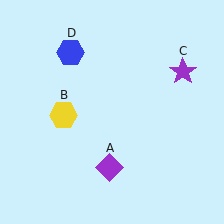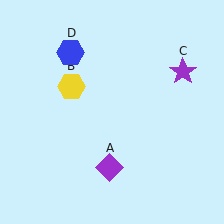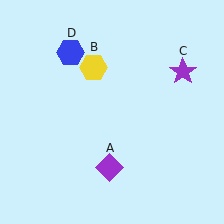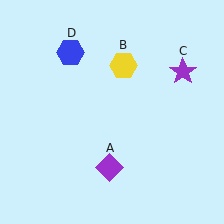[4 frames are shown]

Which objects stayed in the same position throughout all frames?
Purple diamond (object A) and purple star (object C) and blue hexagon (object D) remained stationary.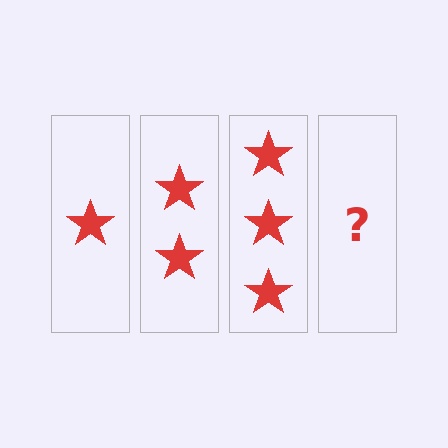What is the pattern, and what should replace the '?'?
The pattern is that each step adds one more star. The '?' should be 4 stars.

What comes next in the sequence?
The next element should be 4 stars.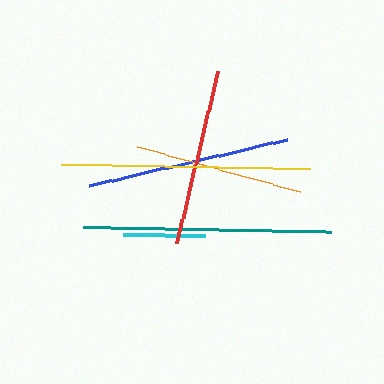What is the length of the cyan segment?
The cyan segment is approximately 82 pixels long.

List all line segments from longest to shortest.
From longest to shortest: yellow, teal, blue, red, orange, cyan.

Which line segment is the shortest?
The cyan line is the shortest at approximately 82 pixels.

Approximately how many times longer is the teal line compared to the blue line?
The teal line is approximately 1.2 times the length of the blue line.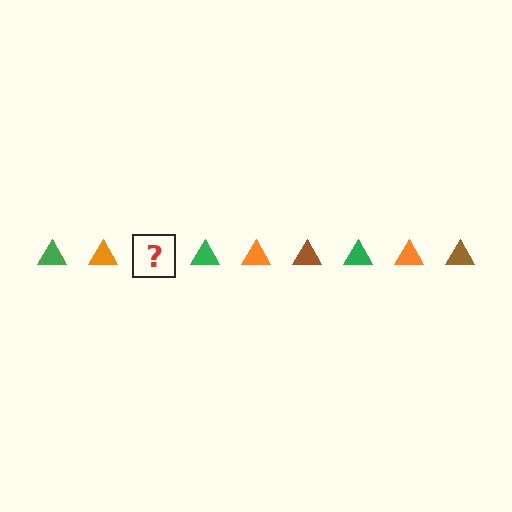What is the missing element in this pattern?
The missing element is a brown triangle.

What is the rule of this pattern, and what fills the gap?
The rule is that the pattern cycles through green, orange, brown triangles. The gap should be filled with a brown triangle.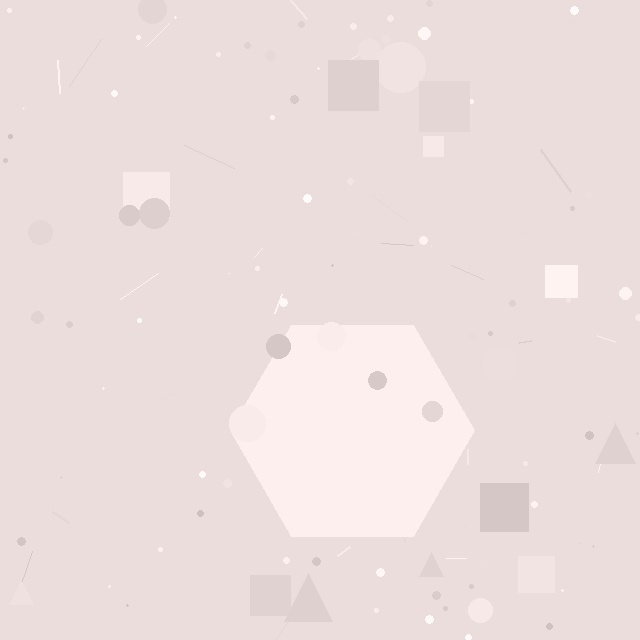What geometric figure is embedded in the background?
A hexagon is embedded in the background.